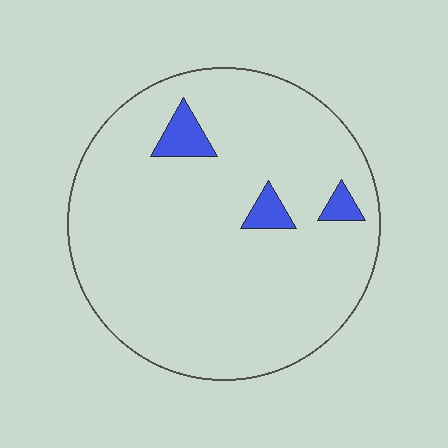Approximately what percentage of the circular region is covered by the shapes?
Approximately 5%.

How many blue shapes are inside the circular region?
3.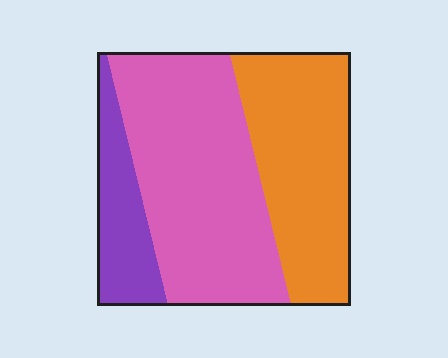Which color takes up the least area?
Purple, at roughly 15%.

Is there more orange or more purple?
Orange.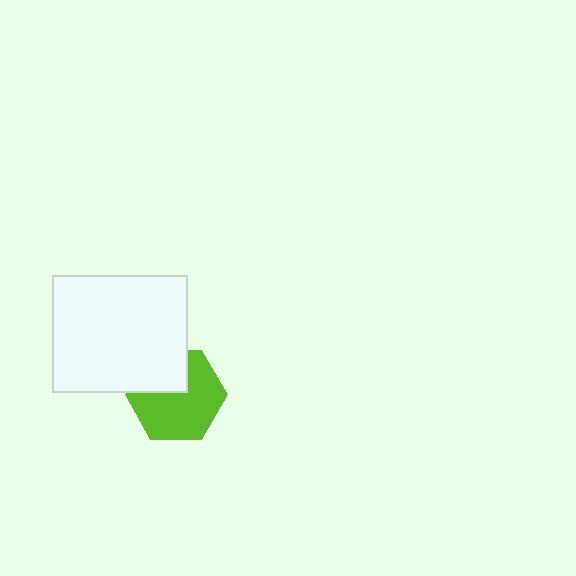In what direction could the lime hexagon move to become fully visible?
The lime hexagon could move down. That would shift it out from behind the white rectangle entirely.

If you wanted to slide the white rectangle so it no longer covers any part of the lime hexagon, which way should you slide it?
Slide it up — that is the most direct way to separate the two shapes.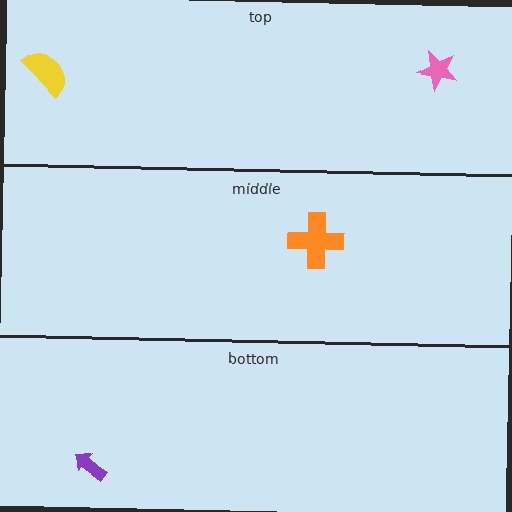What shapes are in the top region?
The yellow semicircle, the pink star.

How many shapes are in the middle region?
1.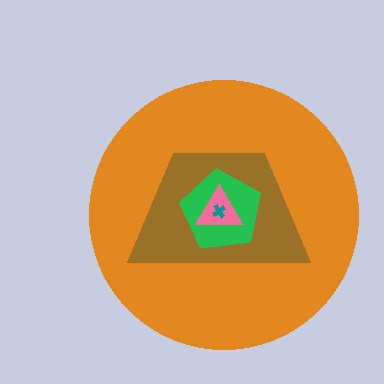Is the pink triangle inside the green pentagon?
Yes.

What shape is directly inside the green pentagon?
The pink triangle.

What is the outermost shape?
The orange circle.